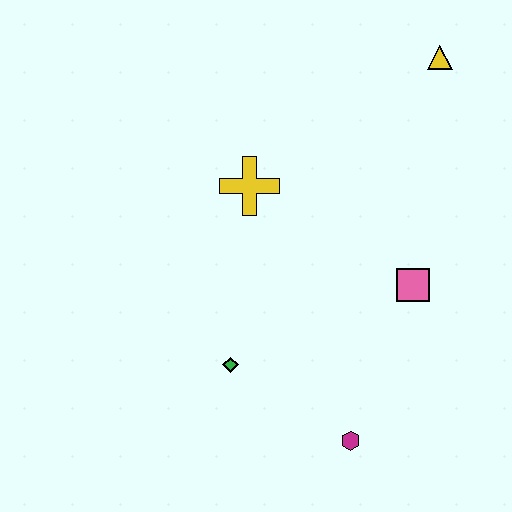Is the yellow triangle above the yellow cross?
Yes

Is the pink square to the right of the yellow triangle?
No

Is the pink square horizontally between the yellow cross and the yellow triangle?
Yes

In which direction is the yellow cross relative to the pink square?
The yellow cross is to the left of the pink square.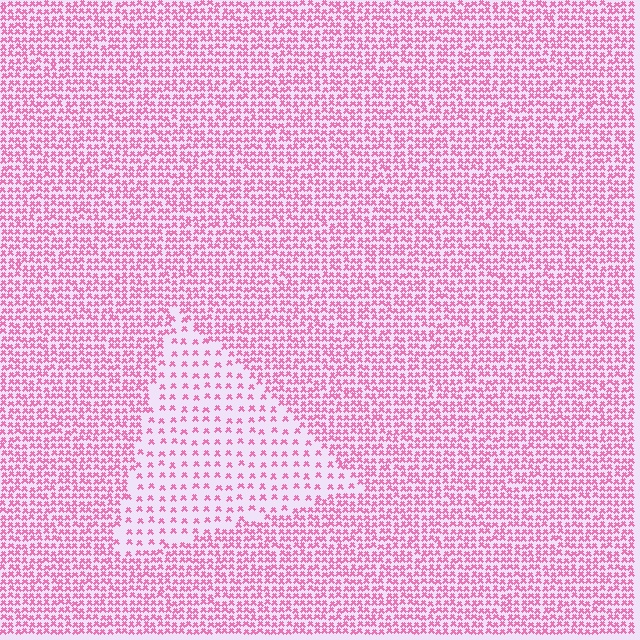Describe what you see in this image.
The image contains small pink elements arranged at two different densities. A triangle-shaped region is visible where the elements are less densely packed than the surrounding area.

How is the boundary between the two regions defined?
The boundary is defined by a change in element density (approximately 2.5x ratio). All elements are the same color, size, and shape.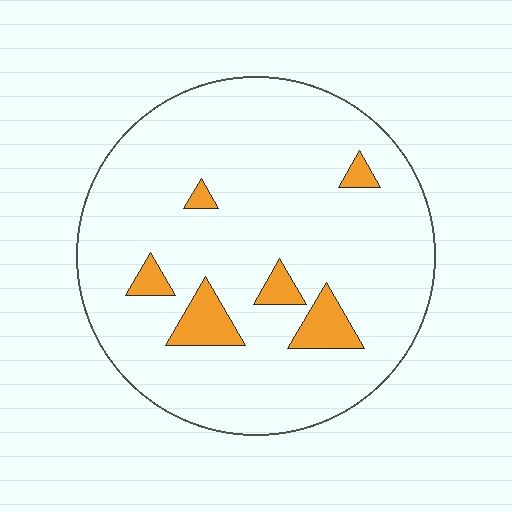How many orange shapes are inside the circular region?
6.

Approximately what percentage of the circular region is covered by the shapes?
Approximately 10%.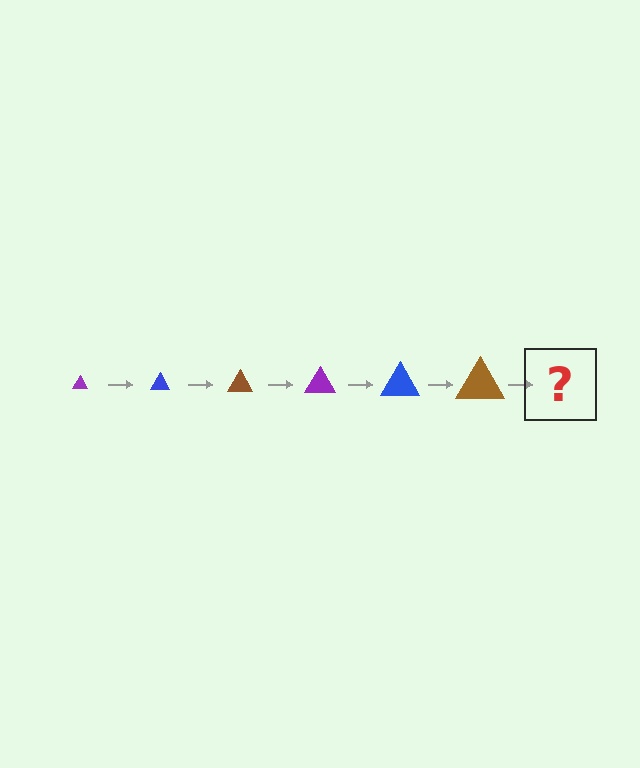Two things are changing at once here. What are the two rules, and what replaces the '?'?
The two rules are that the triangle grows larger each step and the color cycles through purple, blue, and brown. The '?' should be a purple triangle, larger than the previous one.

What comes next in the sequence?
The next element should be a purple triangle, larger than the previous one.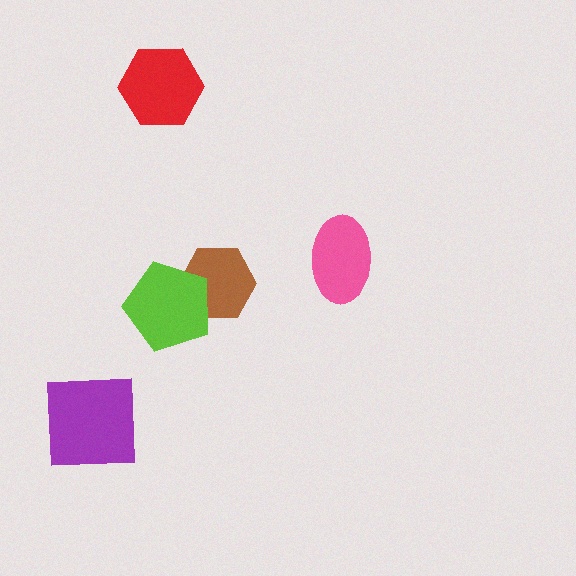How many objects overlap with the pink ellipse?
0 objects overlap with the pink ellipse.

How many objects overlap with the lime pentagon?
1 object overlaps with the lime pentagon.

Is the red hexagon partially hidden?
No, no other shape covers it.